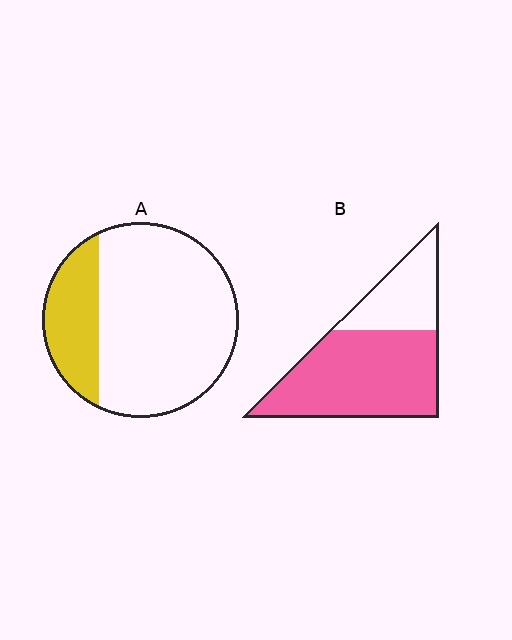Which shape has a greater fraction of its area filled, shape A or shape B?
Shape B.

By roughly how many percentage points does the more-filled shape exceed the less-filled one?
By roughly 45 percentage points (B over A).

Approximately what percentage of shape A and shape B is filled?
A is approximately 25% and B is approximately 70%.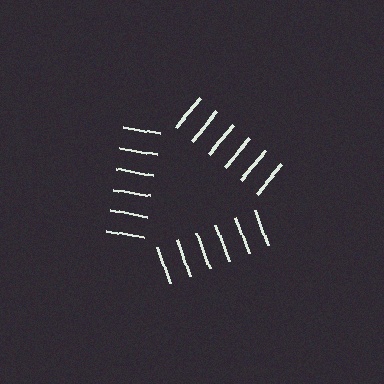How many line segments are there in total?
18 — 6 along each of the 3 edges.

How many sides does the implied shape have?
3 sides — the line-ends trace a triangle.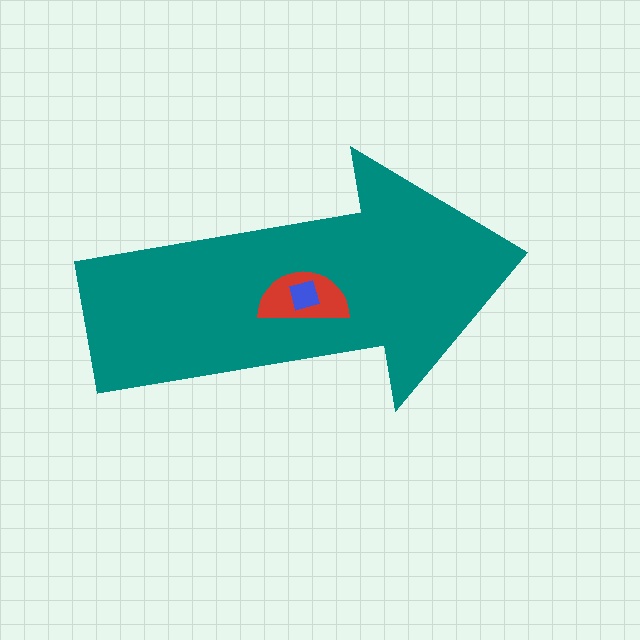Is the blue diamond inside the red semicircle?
Yes.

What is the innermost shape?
The blue diamond.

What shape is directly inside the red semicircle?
The blue diamond.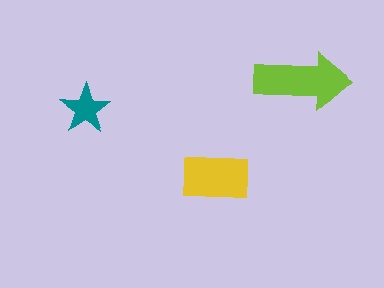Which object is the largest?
The lime arrow.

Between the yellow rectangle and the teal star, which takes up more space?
The yellow rectangle.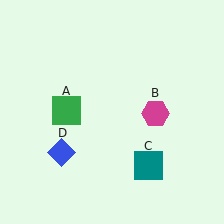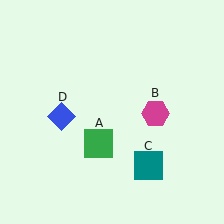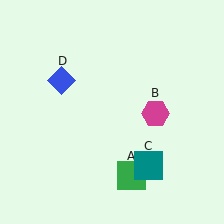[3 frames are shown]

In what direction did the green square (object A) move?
The green square (object A) moved down and to the right.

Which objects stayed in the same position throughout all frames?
Magenta hexagon (object B) and teal square (object C) remained stationary.